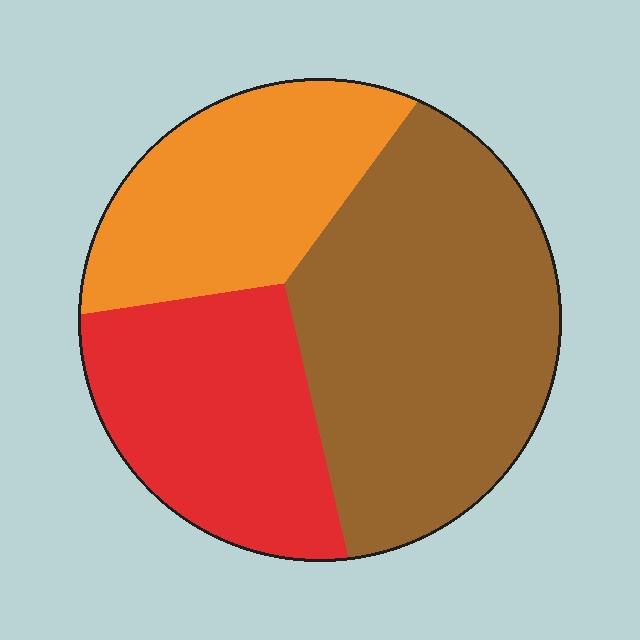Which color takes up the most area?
Brown, at roughly 45%.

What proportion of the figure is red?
Red takes up about one quarter (1/4) of the figure.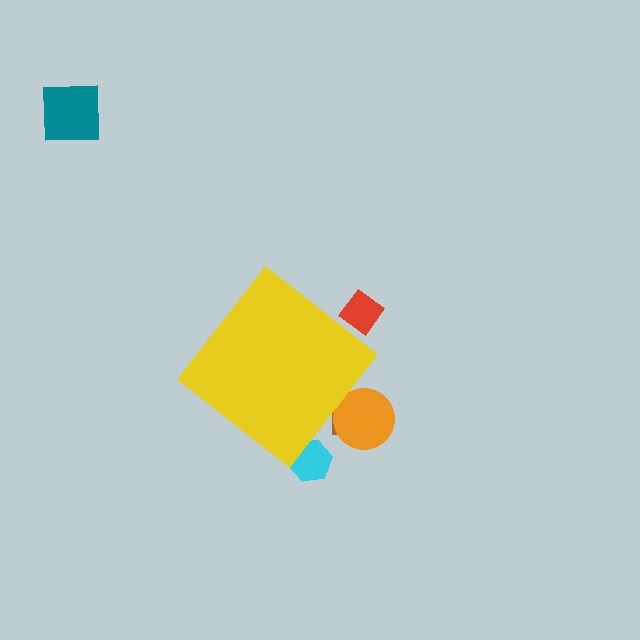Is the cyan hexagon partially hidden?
Yes, the cyan hexagon is partially hidden behind the yellow diamond.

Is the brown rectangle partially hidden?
Yes, the brown rectangle is partially hidden behind the yellow diamond.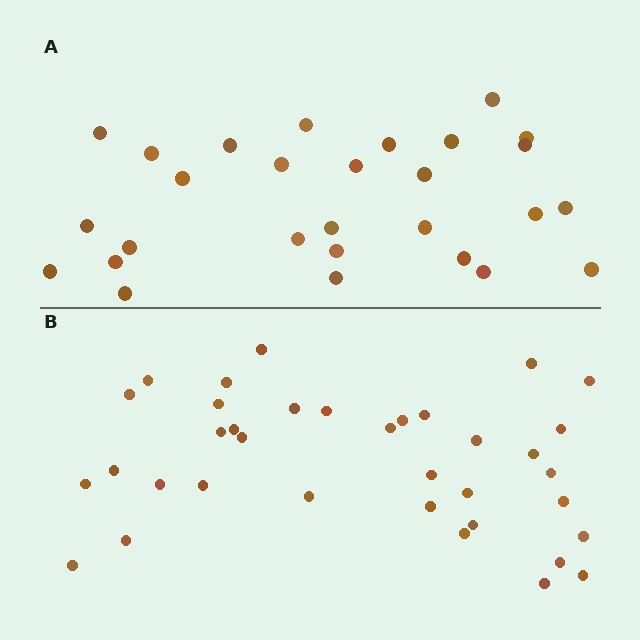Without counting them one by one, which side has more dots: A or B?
Region B (the bottom region) has more dots.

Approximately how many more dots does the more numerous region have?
Region B has roughly 8 or so more dots than region A.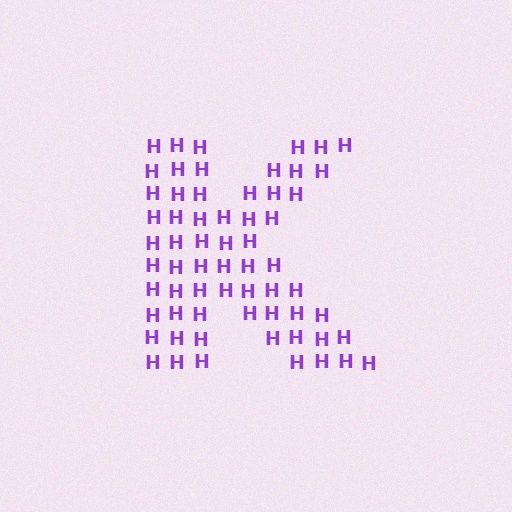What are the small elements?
The small elements are letter H's.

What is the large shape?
The large shape is the letter K.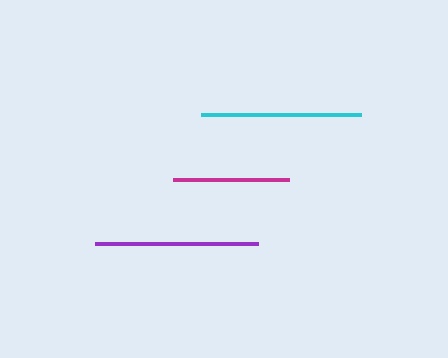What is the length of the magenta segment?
The magenta segment is approximately 116 pixels long.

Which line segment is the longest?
The purple line is the longest at approximately 163 pixels.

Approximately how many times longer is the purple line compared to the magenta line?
The purple line is approximately 1.4 times the length of the magenta line.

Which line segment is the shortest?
The magenta line is the shortest at approximately 116 pixels.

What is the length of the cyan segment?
The cyan segment is approximately 160 pixels long.